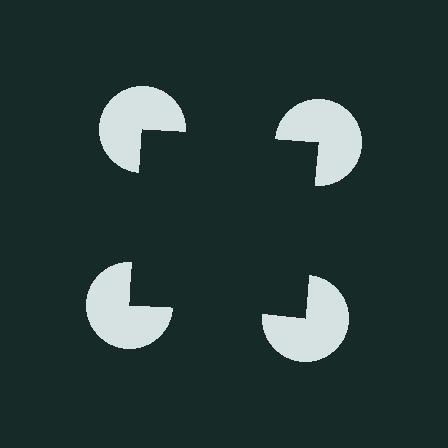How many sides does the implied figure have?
4 sides.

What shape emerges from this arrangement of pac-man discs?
An illusory square — its edges are inferred from the aligned wedge cuts in the pac-man discs, not physically drawn.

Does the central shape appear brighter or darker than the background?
It typically appears slightly darker than the background, even though no actual brightness change is drawn.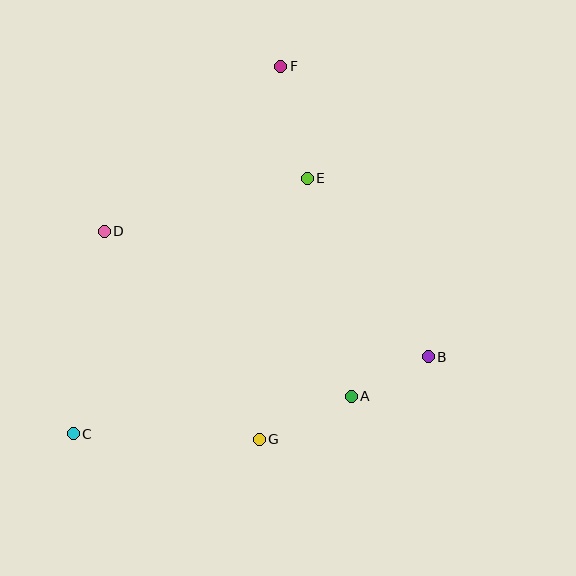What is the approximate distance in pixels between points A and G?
The distance between A and G is approximately 101 pixels.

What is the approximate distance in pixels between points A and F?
The distance between A and F is approximately 337 pixels.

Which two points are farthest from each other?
Points C and F are farthest from each other.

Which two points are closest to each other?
Points A and B are closest to each other.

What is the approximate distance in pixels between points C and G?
The distance between C and G is approximately 186 pixels.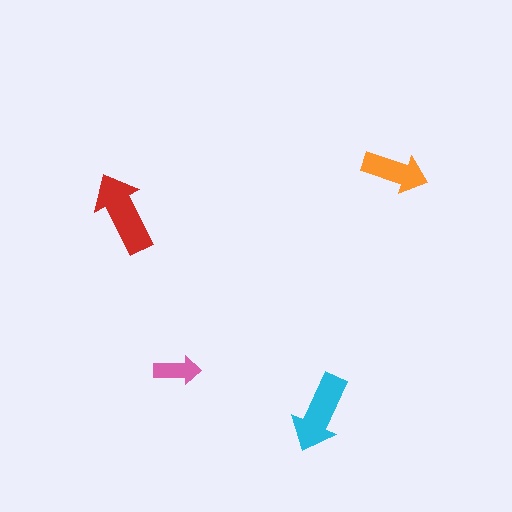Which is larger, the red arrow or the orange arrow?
The red one.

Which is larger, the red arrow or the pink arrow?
The red one.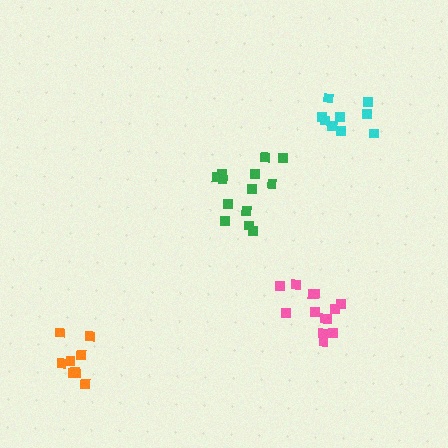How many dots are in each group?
Group 1: 9 dots, Group 2: 13 dots, Group 3: 13 dots, Group 4: 9 dots (44 total).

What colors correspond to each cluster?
The clusters are colored: orange, pink, green, cyan.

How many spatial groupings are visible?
There are 4 spatial groupings.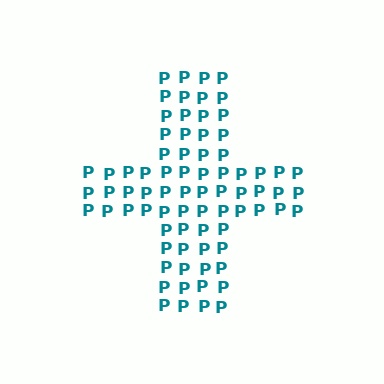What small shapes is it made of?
It is made of small letter P's.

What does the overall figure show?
The overall figure shows a cross.